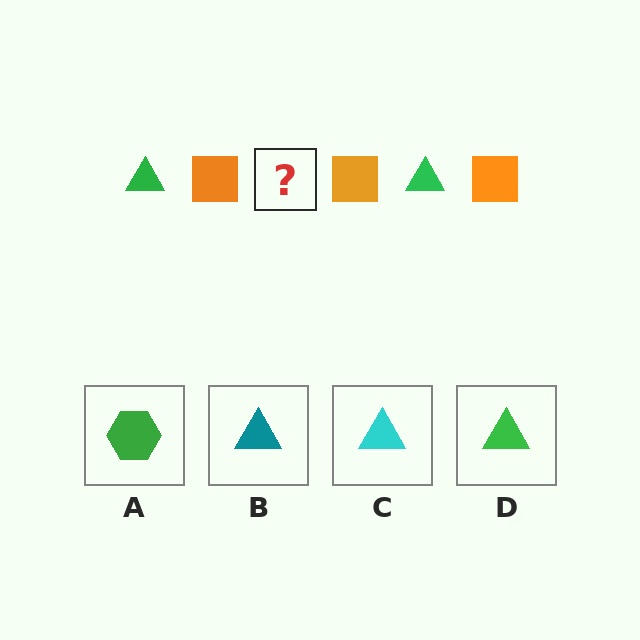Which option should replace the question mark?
Option D.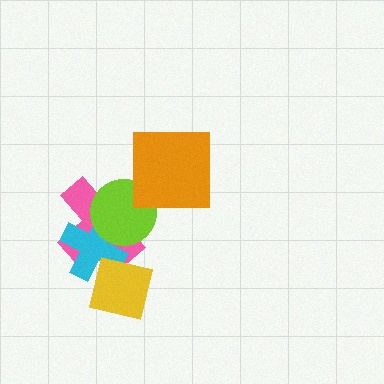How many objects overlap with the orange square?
0 objects overlap with the orange square.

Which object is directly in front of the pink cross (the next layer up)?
The cyan cross is directly in front of the pink cross.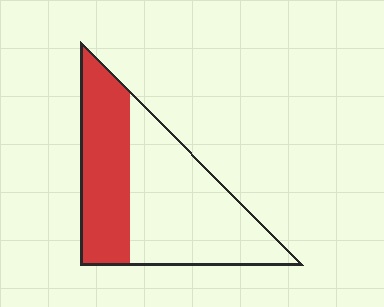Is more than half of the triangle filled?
No.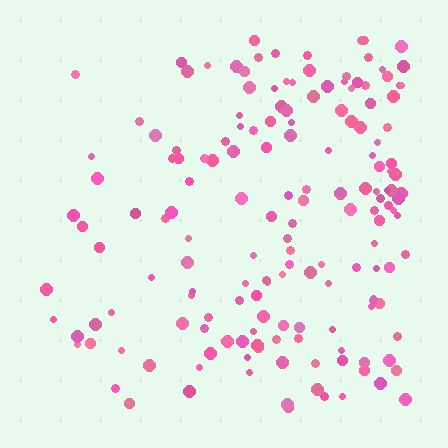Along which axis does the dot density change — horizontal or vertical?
Horizontal.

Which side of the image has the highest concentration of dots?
The right.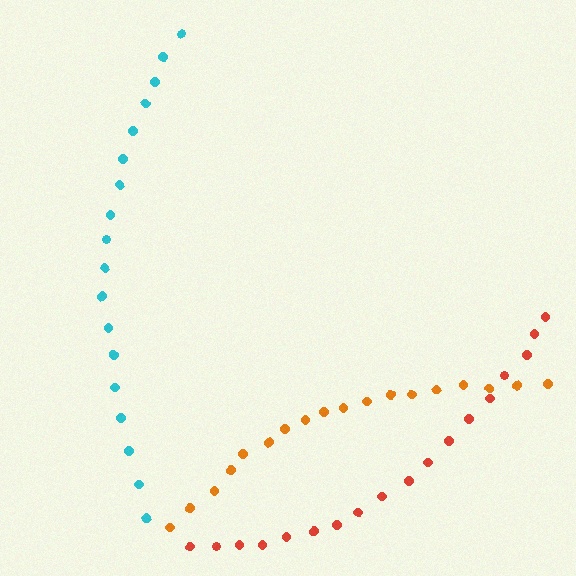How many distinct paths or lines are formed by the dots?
There are 3 distinct paths.